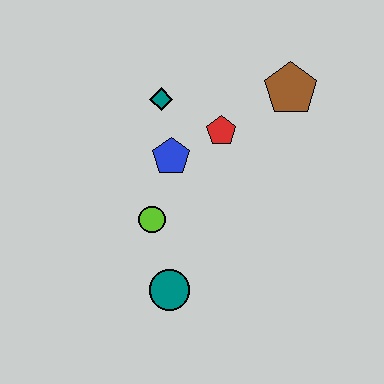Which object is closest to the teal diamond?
The blue pentagon is closest to the teal diamond.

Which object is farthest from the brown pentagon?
The teal circle is farthest from the brown pentagon.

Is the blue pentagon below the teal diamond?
Yes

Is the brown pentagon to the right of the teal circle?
Yes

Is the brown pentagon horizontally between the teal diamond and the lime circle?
No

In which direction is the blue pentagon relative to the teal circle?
The blue pentagon is above the teal circle.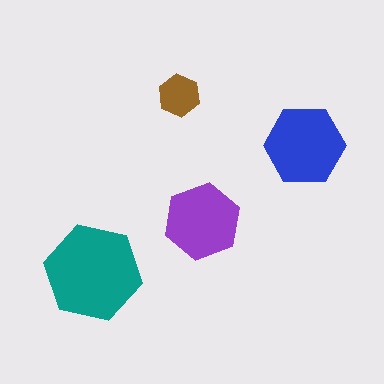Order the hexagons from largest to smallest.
the teal one, the blue one, the purple one, the brown one.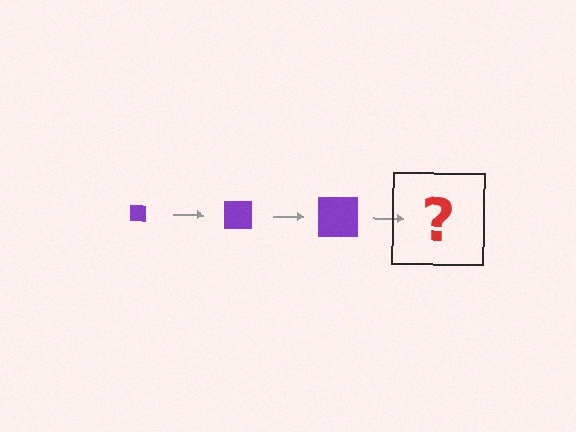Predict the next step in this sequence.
The next step is a purple square, larger than the previous one.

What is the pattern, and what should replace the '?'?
The pattern is that the square gets progressively larger each step. The '?' should be a purple square, larger than the previous one.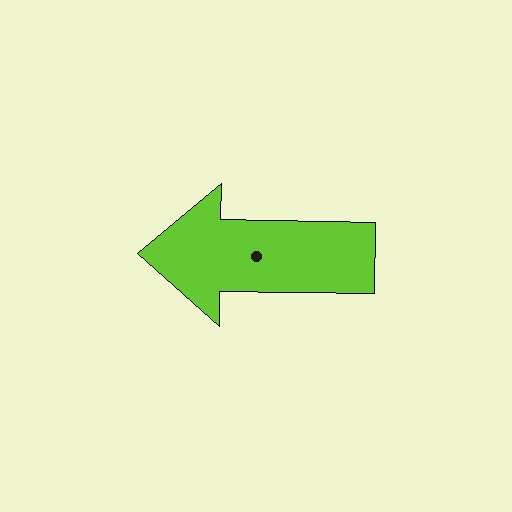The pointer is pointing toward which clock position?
Roughly 9 o'clock.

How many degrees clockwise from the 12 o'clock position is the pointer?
Approximately 271 degrees.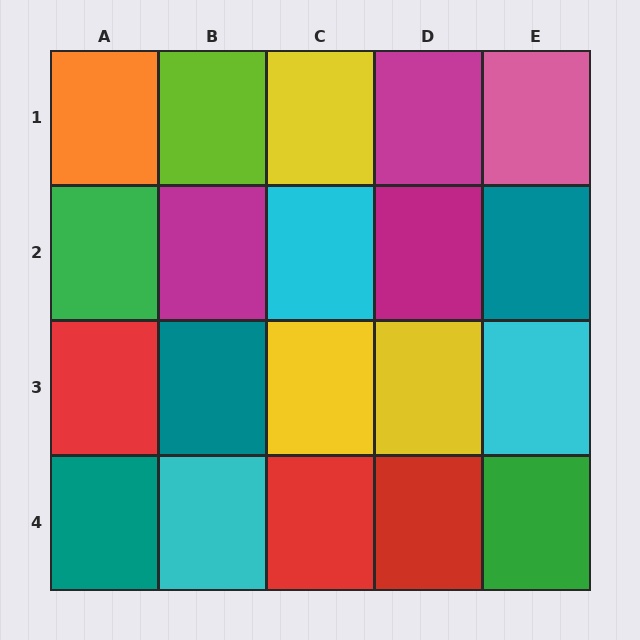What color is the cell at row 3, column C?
Yellow.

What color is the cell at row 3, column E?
Cyan.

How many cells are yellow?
3 cells are yellow.